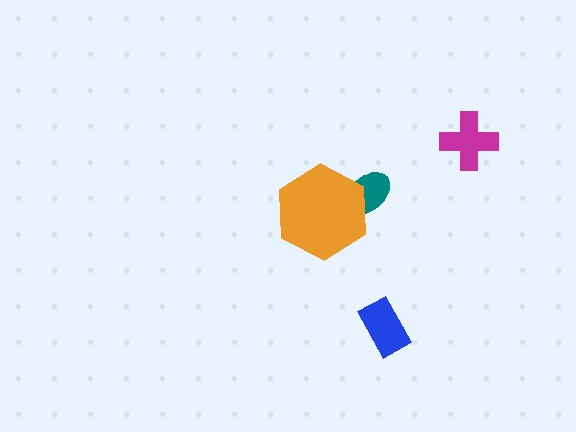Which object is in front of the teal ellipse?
The orange hexagon is in front of the teal ellipse.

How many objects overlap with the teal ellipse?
1 object overlaps with the teal ellipse.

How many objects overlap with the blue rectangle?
0 objects overlap with the blue rectangle.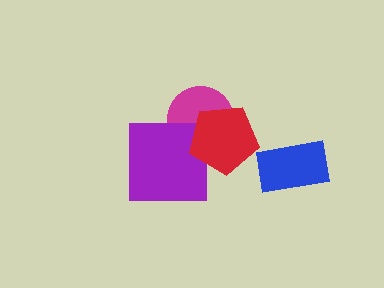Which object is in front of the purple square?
The red pentagon is in front of the purple square.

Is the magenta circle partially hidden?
Yes, it is partially covered by another shape.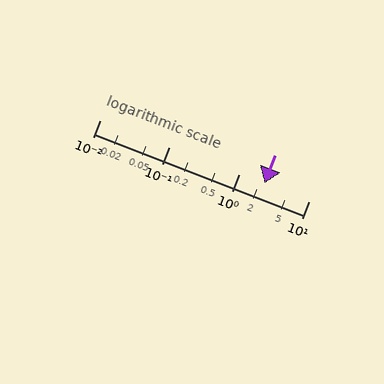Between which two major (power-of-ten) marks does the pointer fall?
The pointer is between 1 and 10.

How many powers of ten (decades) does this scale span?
The scale spans 3 decades, from 0.01 to 10.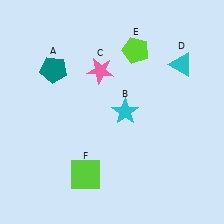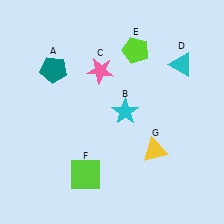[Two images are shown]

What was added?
A yellow triangle (G) was added in Image 2.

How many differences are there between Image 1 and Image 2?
There is 1 difference between the two images.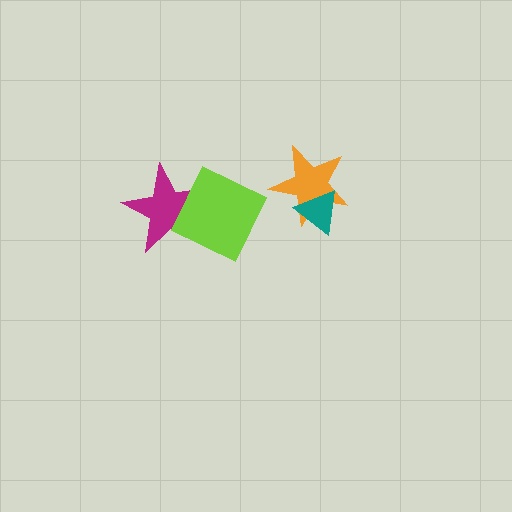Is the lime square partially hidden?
No, no other shape covers it.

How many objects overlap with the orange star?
1 object overlaps with the orange star.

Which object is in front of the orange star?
The teal triangle is in front of the orange star.